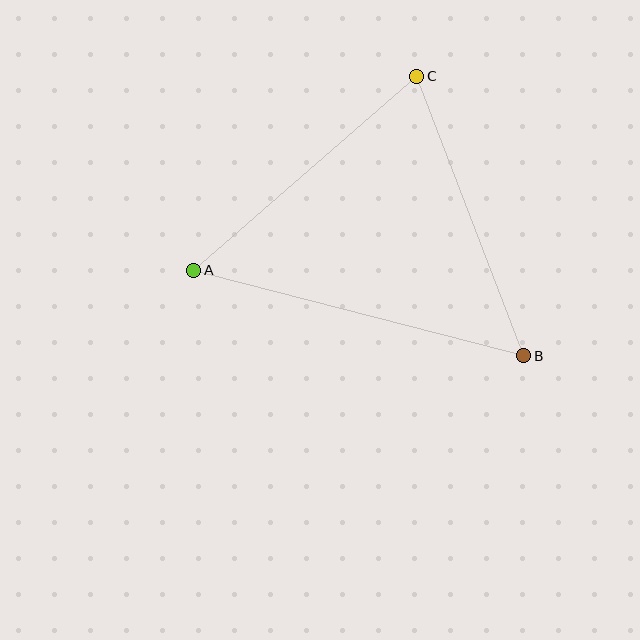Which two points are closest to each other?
Points A and C are closest to each other.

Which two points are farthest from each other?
Points A and B are farthest from each other.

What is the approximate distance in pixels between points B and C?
The distance between B and C is approximately 300 pixels.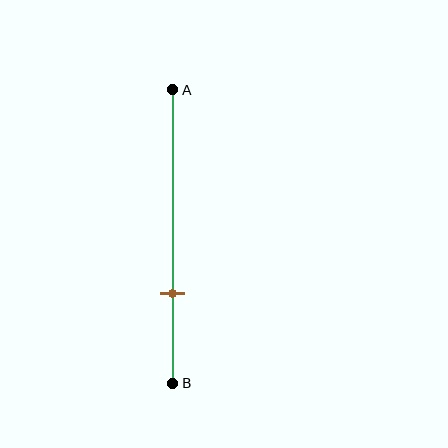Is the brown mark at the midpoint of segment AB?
No, the mark is at about 70% from A, not at the 50% midpoint.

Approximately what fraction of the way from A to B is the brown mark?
The brown mark is approximately 70% of the way from A to B.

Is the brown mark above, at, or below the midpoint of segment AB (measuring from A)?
The brown mark is below the midpoint of segment AB.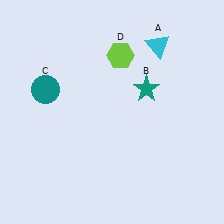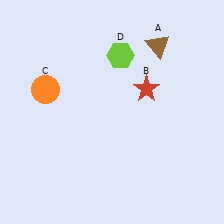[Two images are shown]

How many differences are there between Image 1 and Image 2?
There are 3 differences between the two images.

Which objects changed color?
A changed from cyan to brown. B changed from teal to red. C changed from teal to orange.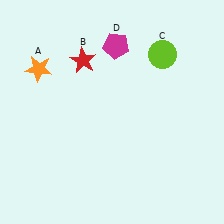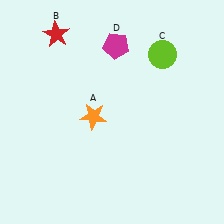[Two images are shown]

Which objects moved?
The objects that moved are: the orange star (A), the red star (B).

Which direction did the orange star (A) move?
The orange star (A) moved right.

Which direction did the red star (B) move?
The red star (B) moved left.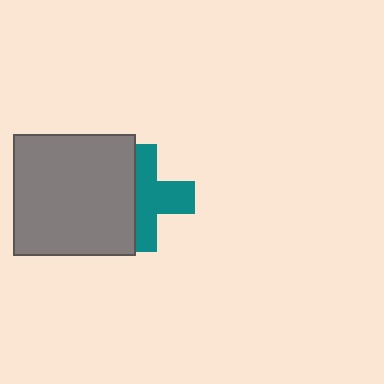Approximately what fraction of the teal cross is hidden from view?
Roughly 41% of the teal cross is hidden behind the gray square.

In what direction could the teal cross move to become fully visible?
The teal cross could move right. That would shift it out from behind the gray square entirely.